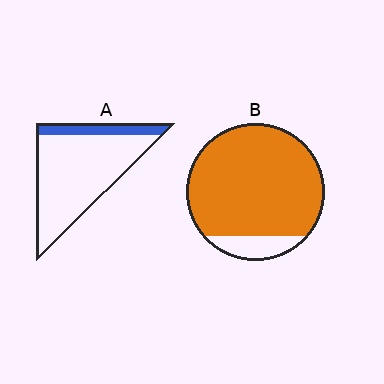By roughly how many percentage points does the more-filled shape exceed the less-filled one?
By roughly 70 percentage points (B over A).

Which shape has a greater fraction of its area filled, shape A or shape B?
Shape B.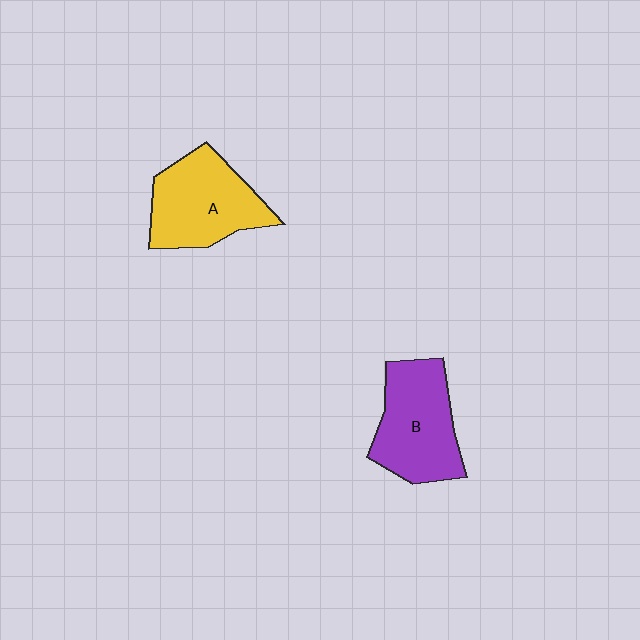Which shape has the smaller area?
Shape A (yellow).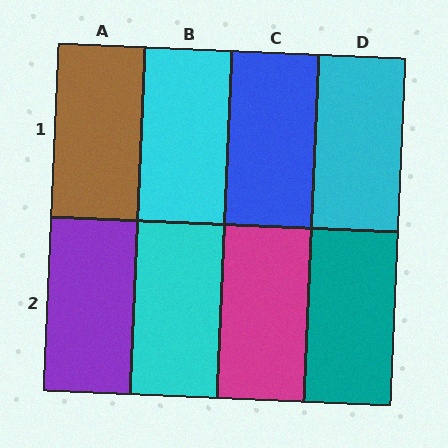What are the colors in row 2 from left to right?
Purple, cyan, magenta, teal.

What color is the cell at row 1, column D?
Cyan.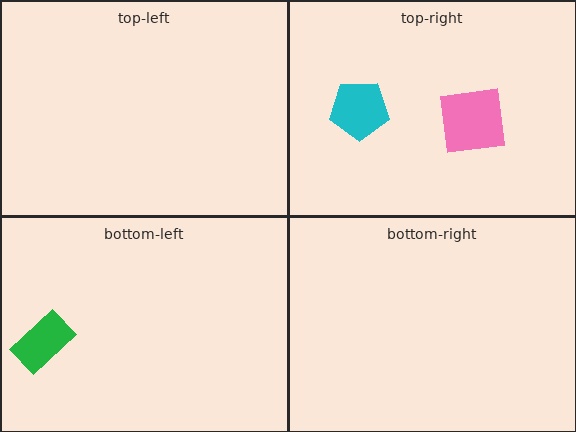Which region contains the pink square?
The top-right region.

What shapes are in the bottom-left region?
The green rectangle.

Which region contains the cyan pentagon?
The top-right region.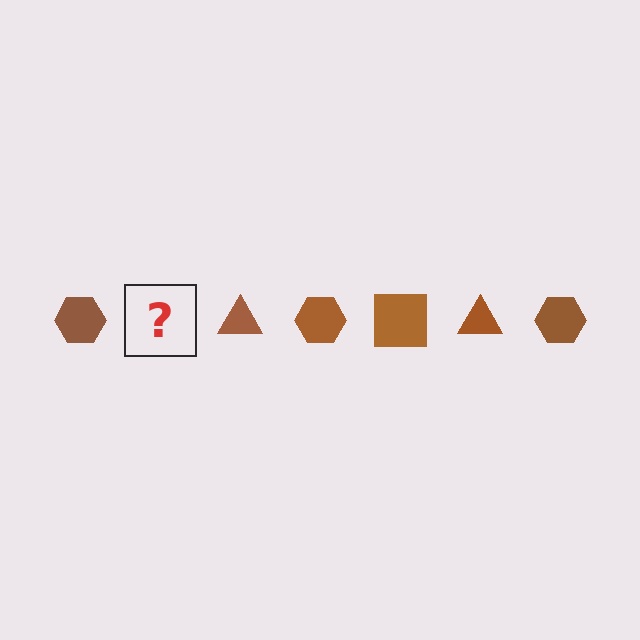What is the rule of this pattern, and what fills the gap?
The rule is that the pattern cycles through hexagon, square, triangle shapes in brown. The gap should be filled with a brown square.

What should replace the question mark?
The question mark should be replaced with a brown square.